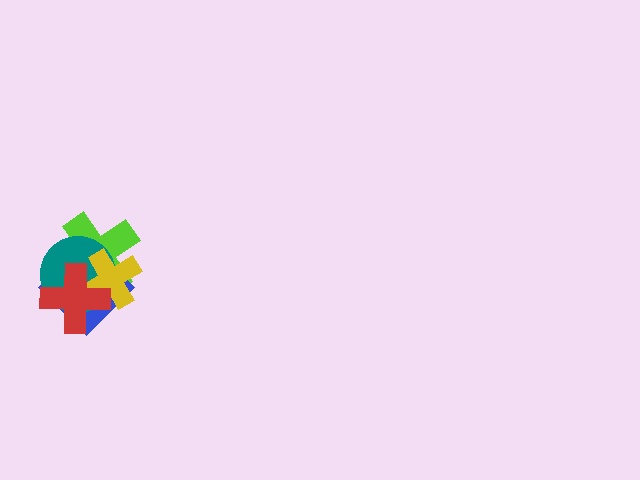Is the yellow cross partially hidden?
Yes, it is partially covered by another shape.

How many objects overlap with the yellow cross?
4 objects overlap with the yellow cross.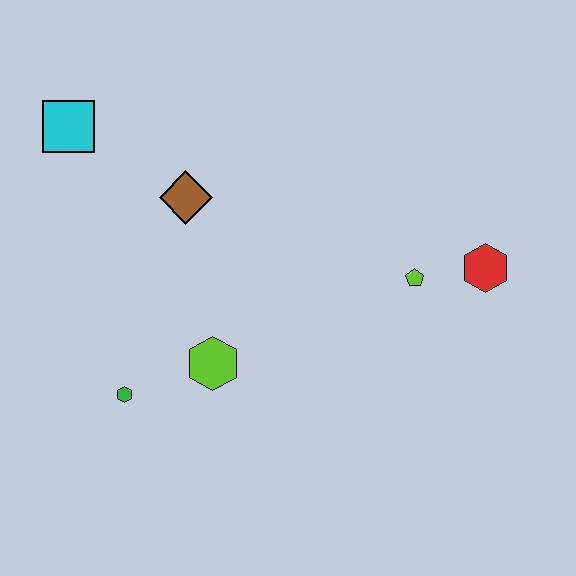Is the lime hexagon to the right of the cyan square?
Yes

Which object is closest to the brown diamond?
The cyan square is closest to the brown diamond.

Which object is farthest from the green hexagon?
The red hexagon is farthest from the green hexagon.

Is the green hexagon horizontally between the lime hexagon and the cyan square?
Yes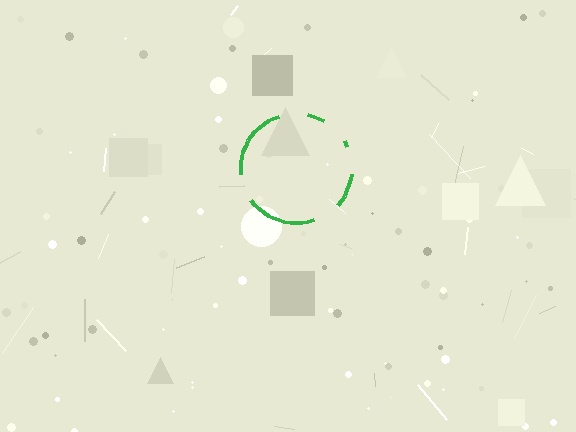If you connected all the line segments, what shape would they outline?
They would outline a circle.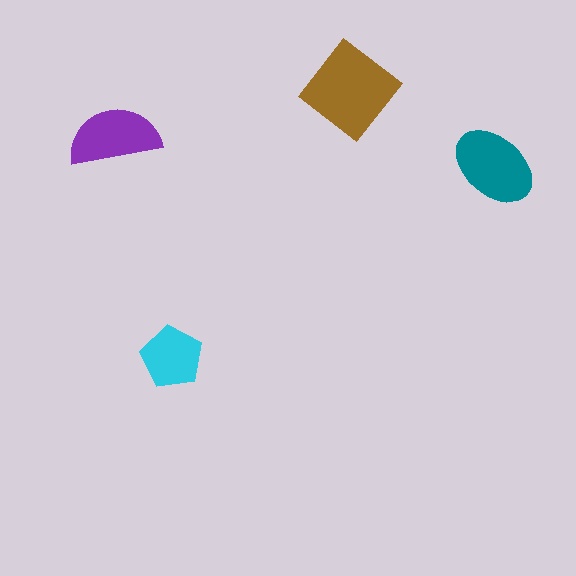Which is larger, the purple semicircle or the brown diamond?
The brown diamond.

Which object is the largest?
The brown diamond.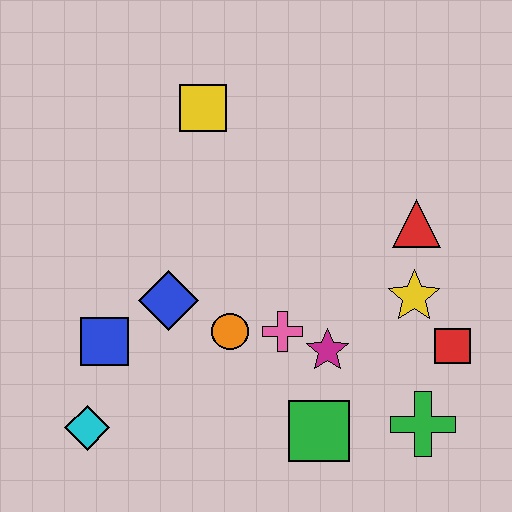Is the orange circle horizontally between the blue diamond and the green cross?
Yes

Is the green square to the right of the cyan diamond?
Yes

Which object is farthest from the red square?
The cyan diamond is farthest from the red square.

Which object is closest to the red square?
The yellow star is closest to the red square.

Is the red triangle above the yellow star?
Yes